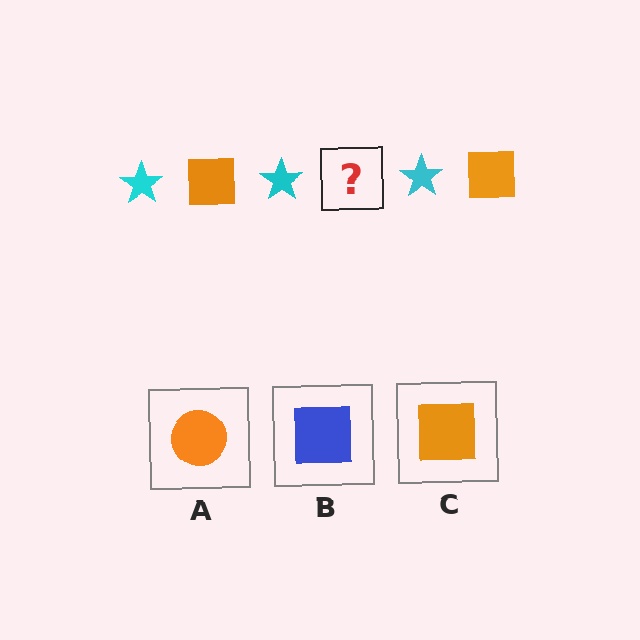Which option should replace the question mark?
Option C.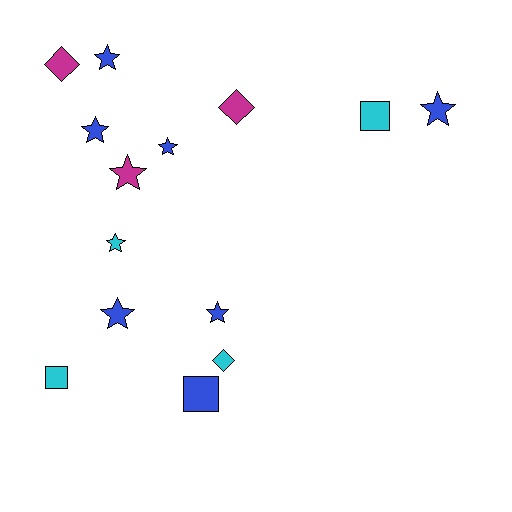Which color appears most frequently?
Blue, with 7 objects.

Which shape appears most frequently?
Star, with 8 objects.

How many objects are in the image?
There are 14 objects.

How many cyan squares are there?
There are 2 cyan squares.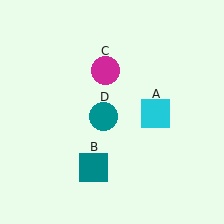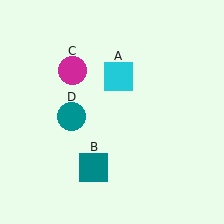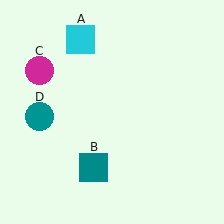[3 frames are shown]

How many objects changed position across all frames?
3 objects changed position: cyan square (object A), magenta circle (object C), teal circle (object D).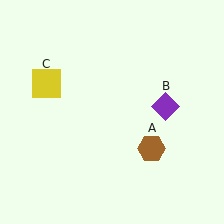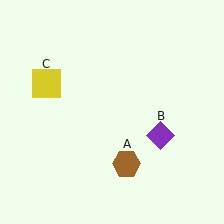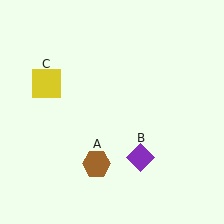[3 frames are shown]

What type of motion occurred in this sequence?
The brown hexagon (object A), purple diamond (object B) rotated clockwise around the center of the scene.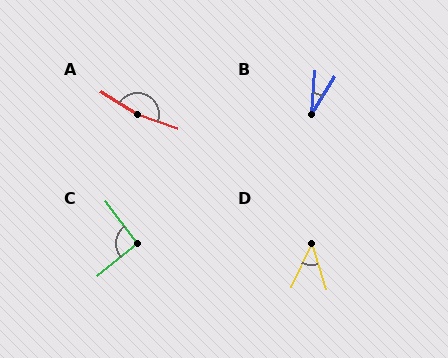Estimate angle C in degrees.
Approximately 92 degrees.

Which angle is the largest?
A, at approximately 167 degrees.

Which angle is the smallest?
B, at approximately 27 degrees.